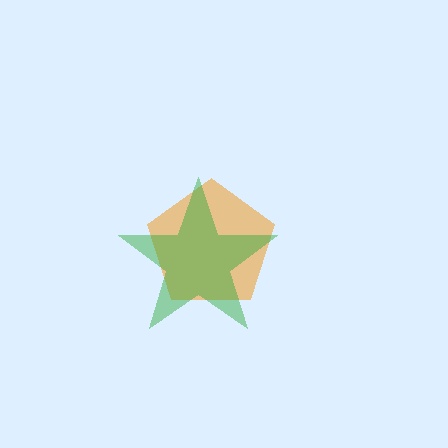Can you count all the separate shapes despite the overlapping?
Yes, there are 2 separate shapes.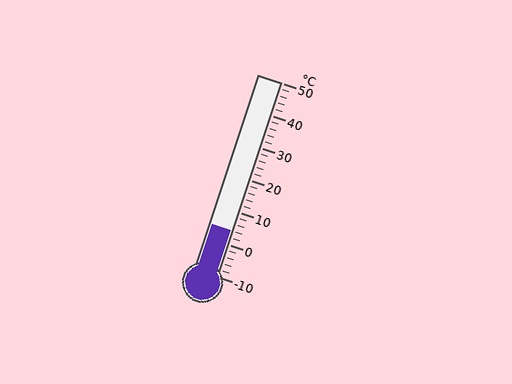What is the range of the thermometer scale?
The thermometer scale ranges from -10°C to 50°C.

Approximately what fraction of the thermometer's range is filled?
The thermometer is filled to approximately 25% of its range.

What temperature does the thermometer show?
The thermometer shows approximately 4°C.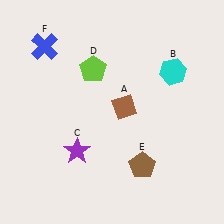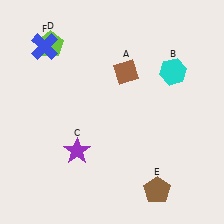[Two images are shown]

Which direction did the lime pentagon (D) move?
The lime pentagon (D) moved left.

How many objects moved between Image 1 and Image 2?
3 objects moved between the two images.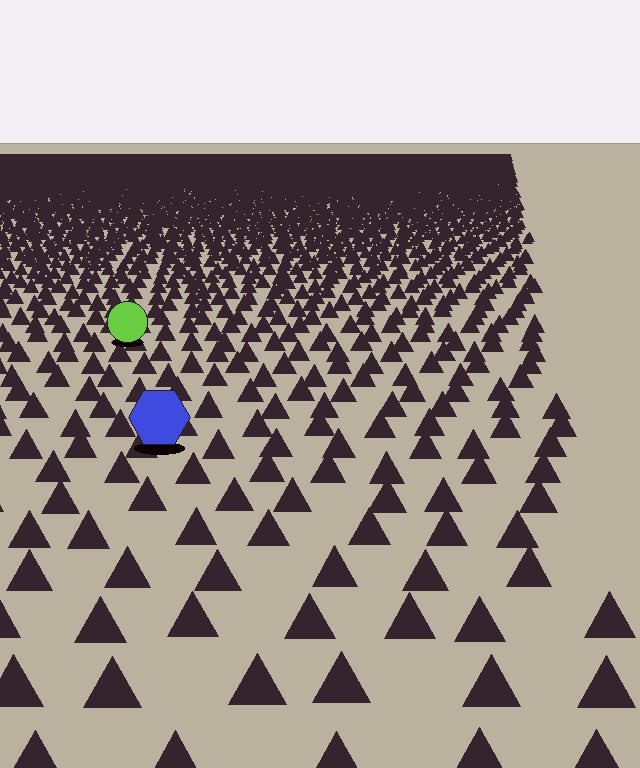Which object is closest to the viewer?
The blue hexagon is closest. The texture marks near it are larger and more spread out.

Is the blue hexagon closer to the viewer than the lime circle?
Yes. The blue hexagon is closer — you can tell from the texture gradient: the ground texture is coarser near it.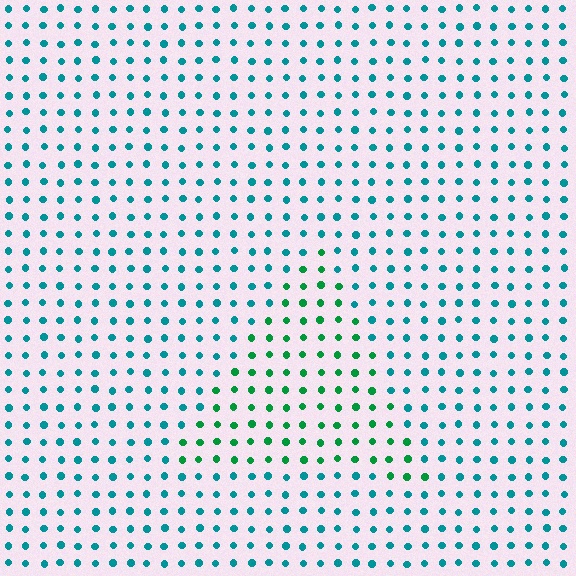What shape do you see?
I see a triangle.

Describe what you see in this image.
The image is filled with small teal elements in a uniform arrangement. A triangle-shaped region is visible where the elements are tinted to a slightly different hue, forming a subtle color boundary.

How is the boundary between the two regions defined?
The boundary is defined purely by a slight shift in hue (about 39 degrees). Spacing, size, and orientation are identical on both sides.